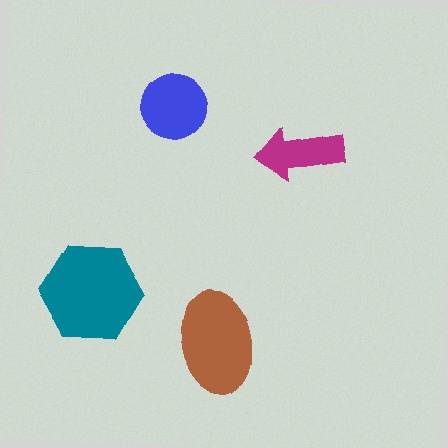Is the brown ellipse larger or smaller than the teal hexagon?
Smaller.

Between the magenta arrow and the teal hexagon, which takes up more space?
The teal hexagon.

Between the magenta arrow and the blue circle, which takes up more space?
The blue circle.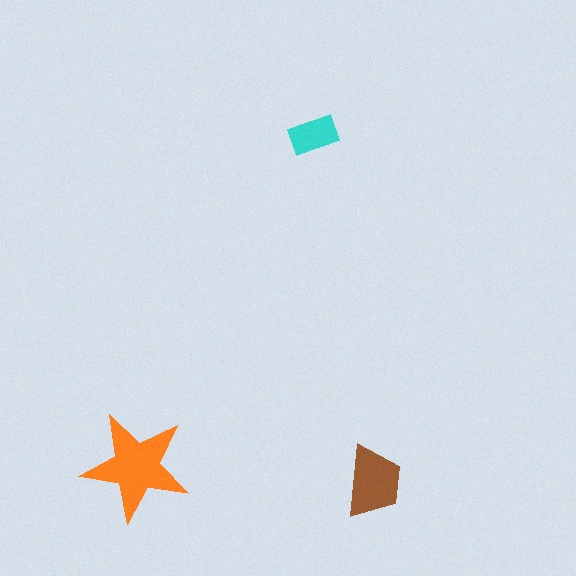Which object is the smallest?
The cyan rectangle.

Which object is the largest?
The orange star.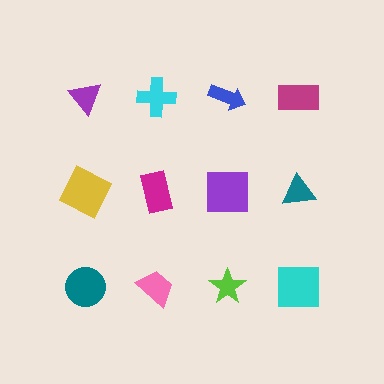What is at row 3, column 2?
A pink trapezoid.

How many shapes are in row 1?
4 shapes.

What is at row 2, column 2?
A magenta rectangle.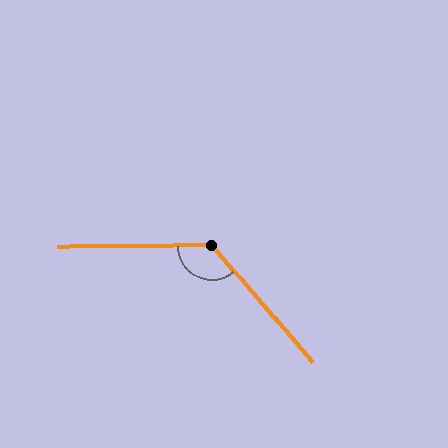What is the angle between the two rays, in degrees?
Approximately 131 degrees.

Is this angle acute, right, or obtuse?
It is obtuse.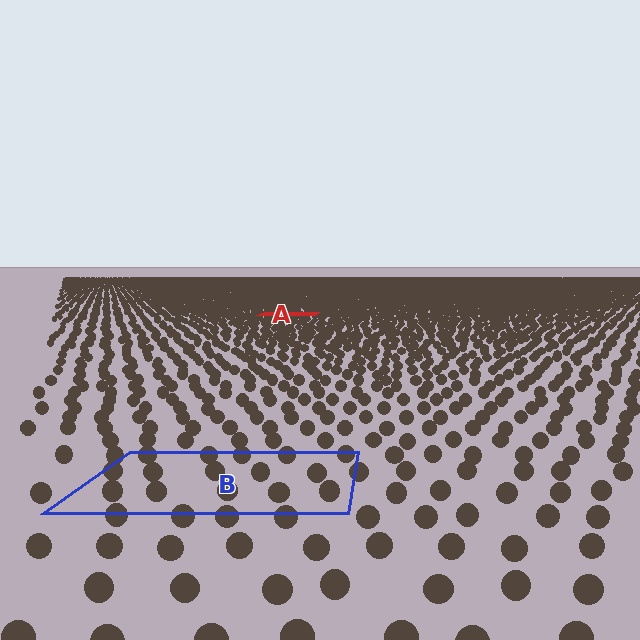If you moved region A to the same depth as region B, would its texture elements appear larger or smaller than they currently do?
They would appear larger. At a closer depth, the same texture elements are projected at a bigger on-screen size.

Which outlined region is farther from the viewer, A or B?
Region A is farther from the viewer — the texture elements inside it appear smaller and more densely packed.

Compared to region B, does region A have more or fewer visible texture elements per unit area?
Region A has more texture elements per unit area — they are packed more densely because it is farther away.